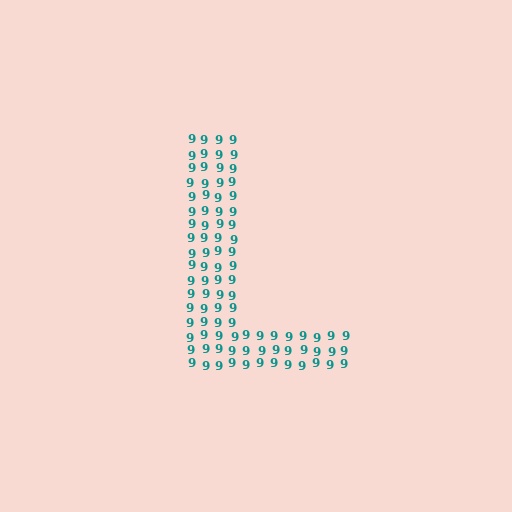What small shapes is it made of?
It is made of small digit 9's.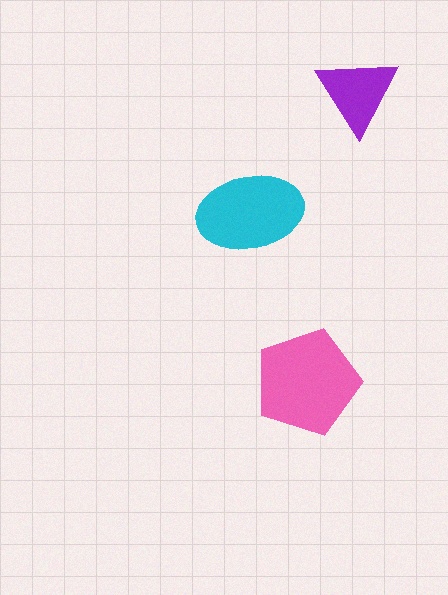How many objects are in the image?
There are 3 objects in the image.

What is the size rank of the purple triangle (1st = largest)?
3rd.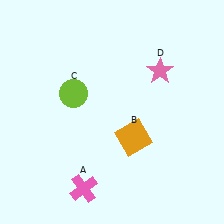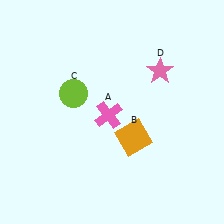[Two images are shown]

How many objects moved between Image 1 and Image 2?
1 object moved between the two images.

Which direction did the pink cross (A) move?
The pink cross (A) moved up.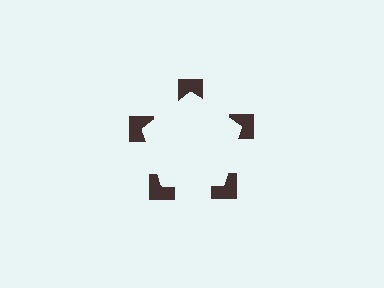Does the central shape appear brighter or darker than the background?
It typically appears slightly brighter than the background, even though no actual brightness change is drawn.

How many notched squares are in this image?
There are 5 — one at each vertex of the illusory pentagon.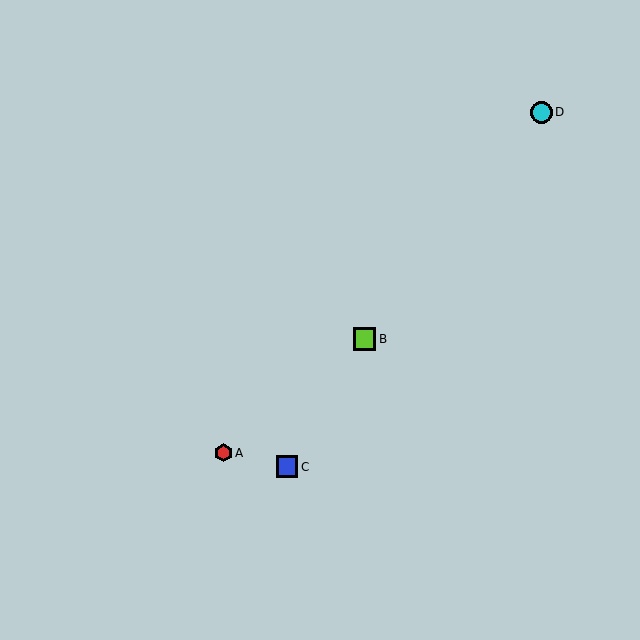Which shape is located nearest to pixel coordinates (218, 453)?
The red hexagon (labeled A) at (223, 453) is nearest to that location.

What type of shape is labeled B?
Shape B is a lime square.